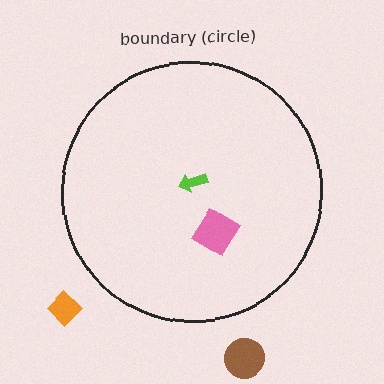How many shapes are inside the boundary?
2 inside, 2 outside.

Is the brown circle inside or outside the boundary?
Outside.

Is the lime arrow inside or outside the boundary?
Inside.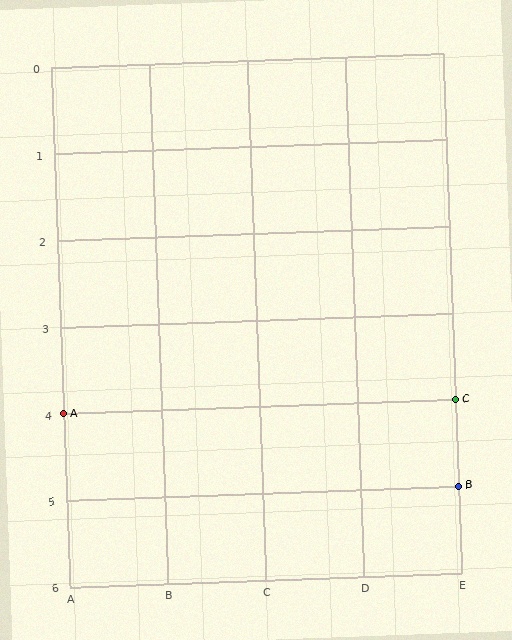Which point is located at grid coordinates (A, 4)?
Point A is at (A, 4).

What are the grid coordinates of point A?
Point A is at grid coordinates (A, 4).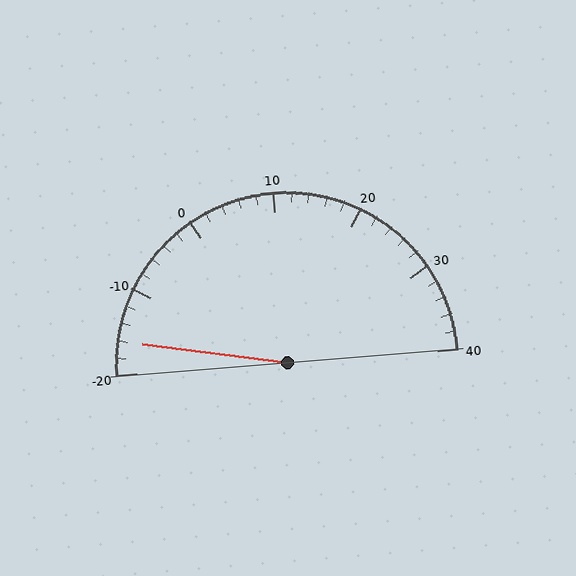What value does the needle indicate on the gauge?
The needle indicates approximately -16.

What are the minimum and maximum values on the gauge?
The gauge ranges from -20 to 40.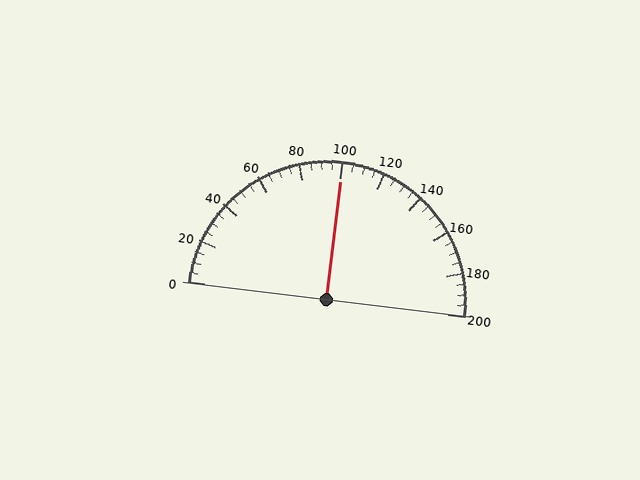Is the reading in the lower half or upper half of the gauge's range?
The reading is in the upper half of the range (0 to 200).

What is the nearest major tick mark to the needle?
The nearest major tick mark is 100.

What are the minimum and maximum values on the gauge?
The gauge ranges from 0 to 200.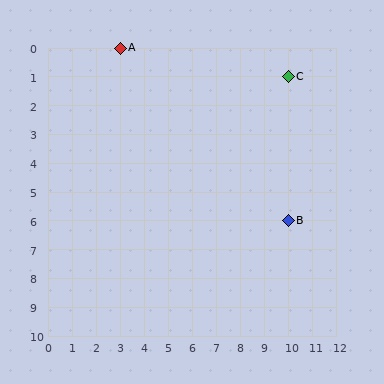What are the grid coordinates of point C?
Point C is at grid coordinates (10, 1).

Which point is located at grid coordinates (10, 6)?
Point B is at (10, 6).